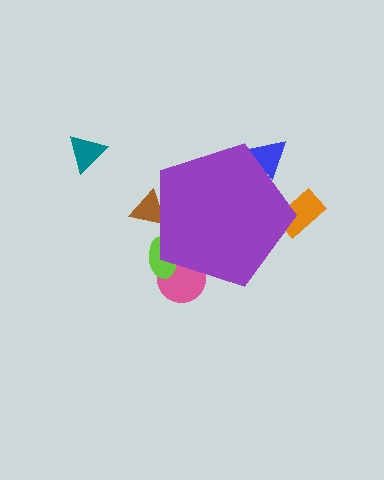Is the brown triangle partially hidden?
Yes, the brown triangle is partially hidden behind the purple pentagon.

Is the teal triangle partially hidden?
No, the teal triangle is fully visible.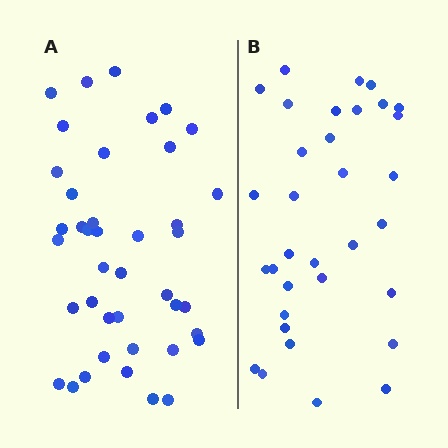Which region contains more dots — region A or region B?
Region A (the left region) has more dots.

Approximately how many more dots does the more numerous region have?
Region A has roughly 8 or so more dots than region B.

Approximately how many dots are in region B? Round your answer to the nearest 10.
About 30 dots. (The exact count is 33, which rounds to 30.)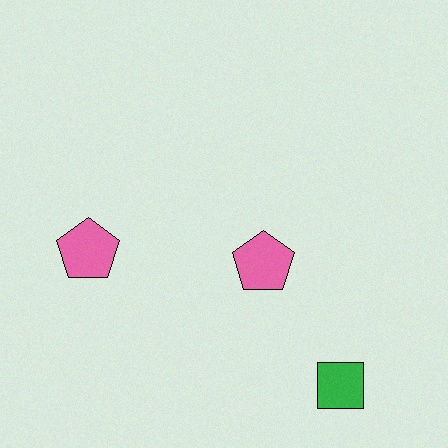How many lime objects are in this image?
There are no lime objects.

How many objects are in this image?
There are 3 objects.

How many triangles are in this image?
There are no triangles.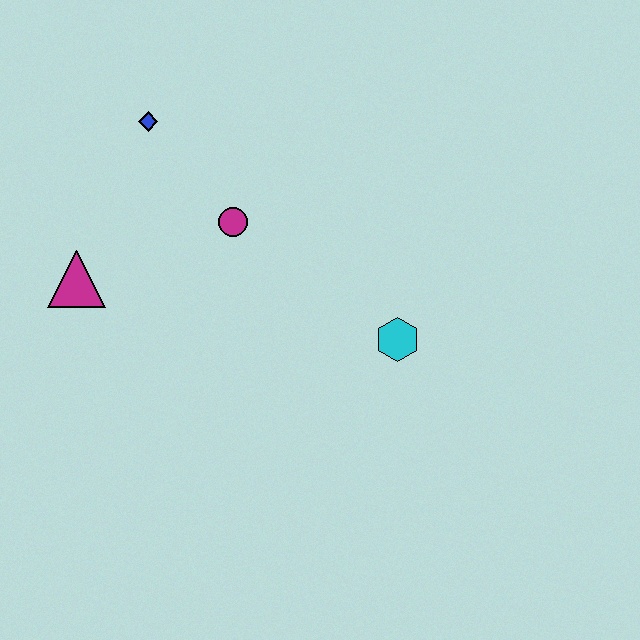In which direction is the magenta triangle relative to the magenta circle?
The magenta triangle is to the left of the magenta circle.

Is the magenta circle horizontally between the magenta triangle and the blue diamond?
No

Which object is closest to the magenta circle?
The blue diamond is closest to the magenta circle.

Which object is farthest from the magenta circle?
The cyan hexagon is farthest from the magenta circle.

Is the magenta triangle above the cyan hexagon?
Yes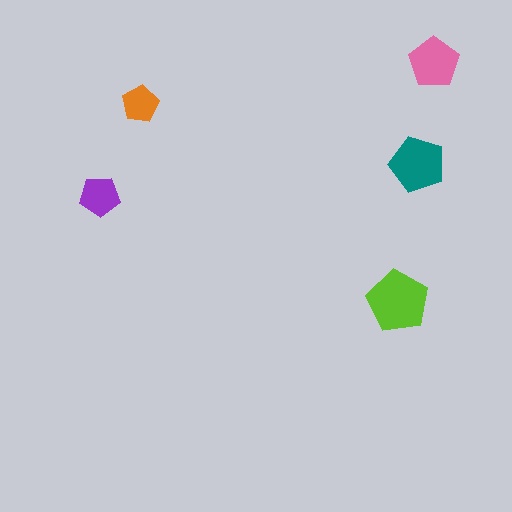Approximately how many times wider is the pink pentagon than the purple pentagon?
About 1.5 times wider.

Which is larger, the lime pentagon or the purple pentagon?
The lime one.